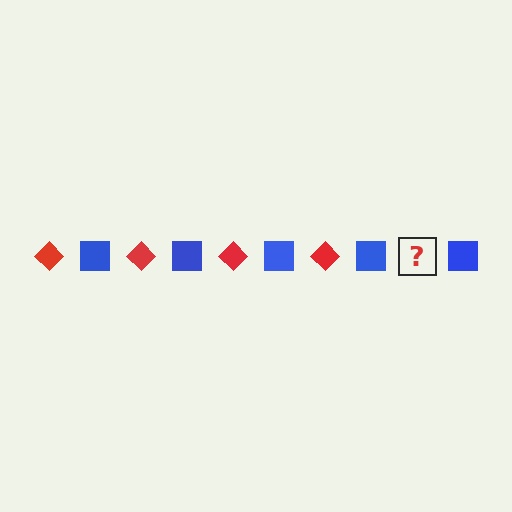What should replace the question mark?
The question mark should be replaced with a red diamond.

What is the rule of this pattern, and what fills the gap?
The rule is that the pattern alternates between red diamond and blue square. The gap should be filled with a red diamond.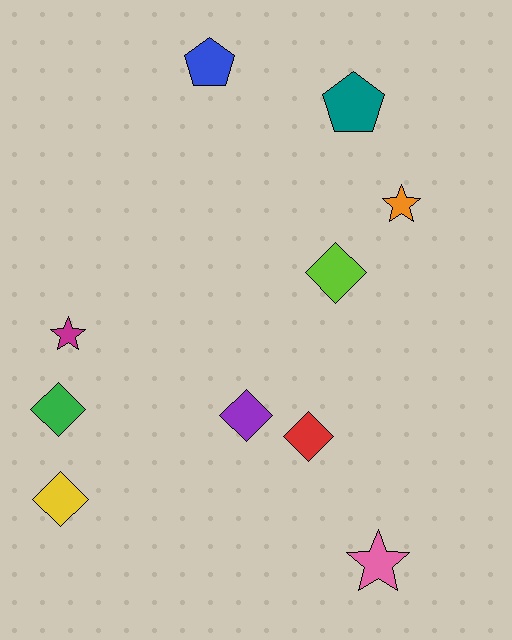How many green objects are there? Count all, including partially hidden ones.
There is 1 green object.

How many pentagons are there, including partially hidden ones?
There are 2 pentagons.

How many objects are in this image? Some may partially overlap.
There are 10 objects.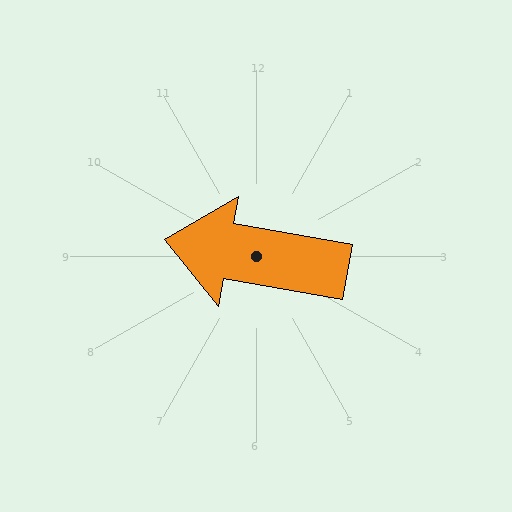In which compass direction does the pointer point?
West.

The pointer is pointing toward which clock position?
Roughly 9 o'clock.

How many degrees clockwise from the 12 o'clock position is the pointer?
Approximately 280 degrees.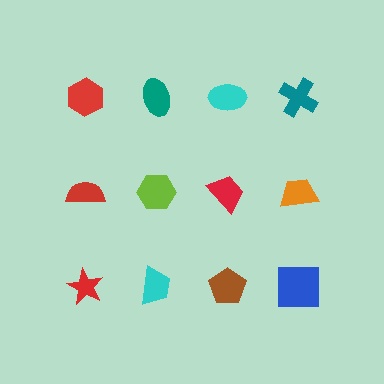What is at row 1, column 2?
A teal ellipse.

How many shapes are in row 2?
4 shapes.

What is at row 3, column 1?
A red star.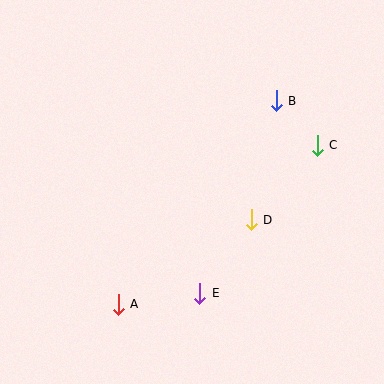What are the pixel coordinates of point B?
Point B is at (276, 101).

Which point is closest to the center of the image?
Point D at (251, 220) is closest to the center.